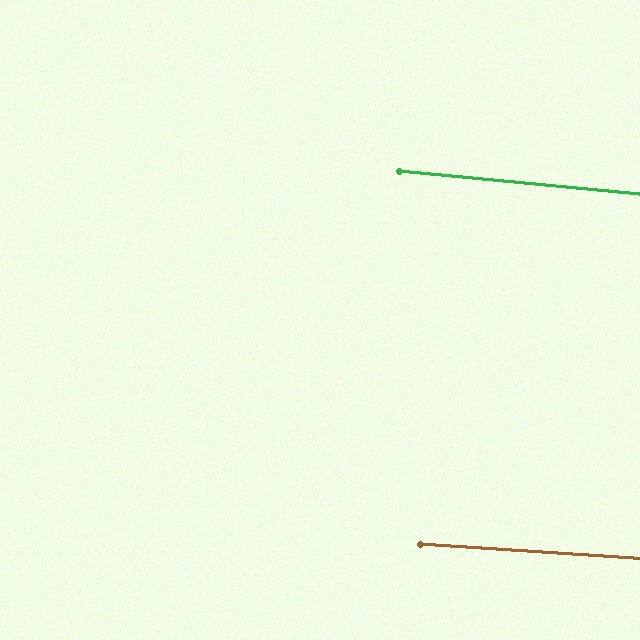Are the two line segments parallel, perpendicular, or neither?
Parallel — their directions differ by only 1.7°.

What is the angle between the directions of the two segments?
Approximately 2 degrees.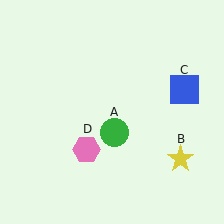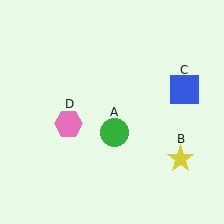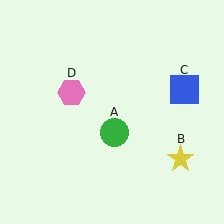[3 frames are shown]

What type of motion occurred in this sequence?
The pink hexagon (object D) rotated clockwise around the center of the scene.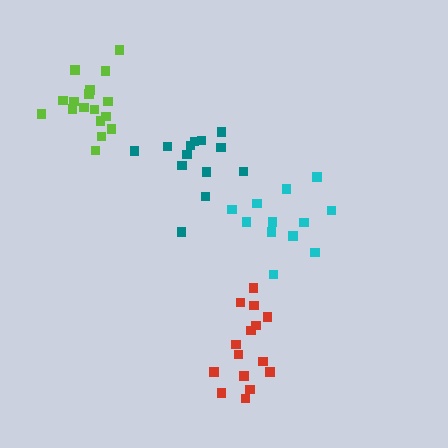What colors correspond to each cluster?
The clusters are colored: cyan, lime, red, teal.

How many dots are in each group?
Group 1: 12 dots, Group 2: 17 dots, Group 3: 15 dots, Group 4: 13 dots (57 total).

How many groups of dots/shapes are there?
There are 4 groups.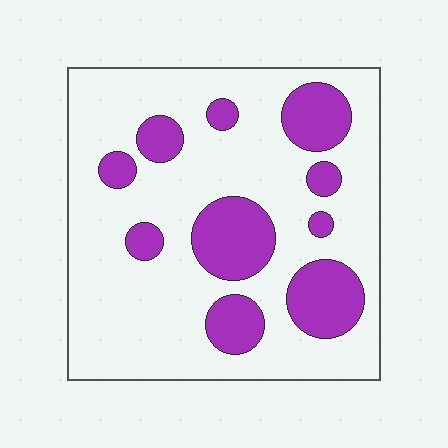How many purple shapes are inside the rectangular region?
10.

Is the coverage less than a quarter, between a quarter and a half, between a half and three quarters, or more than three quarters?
Less than a quarter.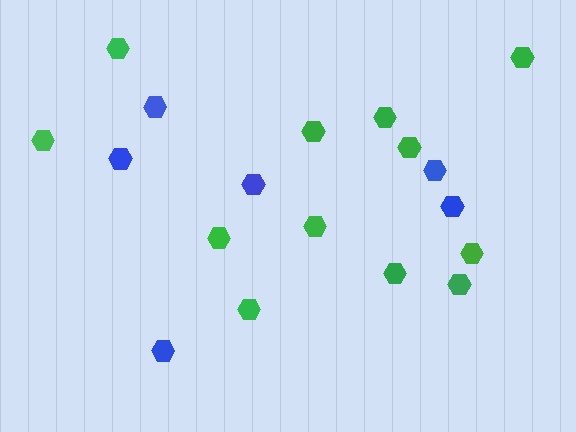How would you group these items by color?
There are 2 groups: one group of blue hexagons (6) and one group of green hexagons (12).